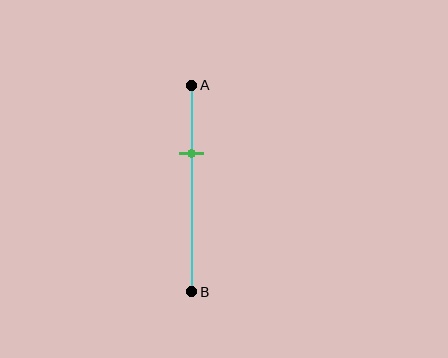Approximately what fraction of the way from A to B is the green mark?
The green mark is approximately 35% of the way from A to B.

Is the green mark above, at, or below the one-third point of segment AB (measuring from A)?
The green mark is approximately at the one-third point of segment AB.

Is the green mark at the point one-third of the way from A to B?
Yes, the mark is approximately at the one-third point.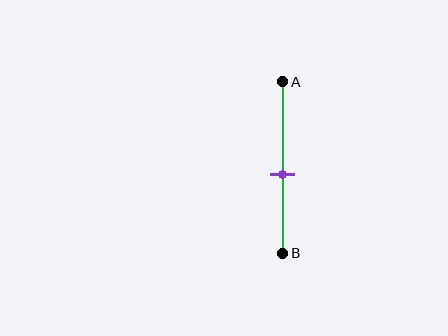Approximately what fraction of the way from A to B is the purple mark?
The purple mark is approximately 55% of the way from A to B.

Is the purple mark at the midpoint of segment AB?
No, the mark is at about 55% from A, not at the 50% midpoint.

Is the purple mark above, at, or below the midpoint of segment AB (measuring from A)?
The purple mark is below the midpoint of segment AB.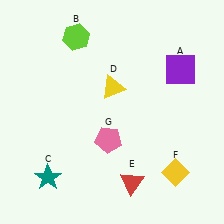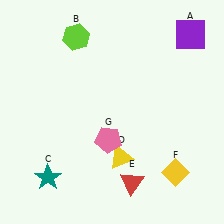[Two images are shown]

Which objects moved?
The objects that moved are: the purple square (A), the yellow triangle (D).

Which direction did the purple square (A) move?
The purple square (A) moved up.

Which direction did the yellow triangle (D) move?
The yellow triangle (D) moved down.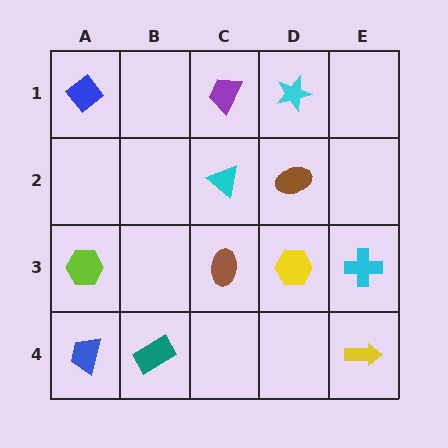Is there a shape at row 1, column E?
No, that cell is empty.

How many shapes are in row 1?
3 shapes.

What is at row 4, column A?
A blue trapezoid.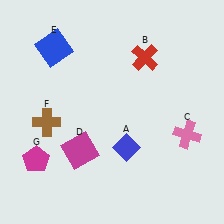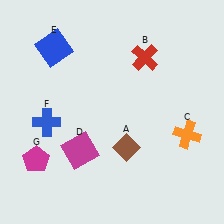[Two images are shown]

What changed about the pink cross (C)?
In Image 1, C is pink. In Image 2, it changed to orange.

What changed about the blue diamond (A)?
In Image 1, A is blue. In Image 2, it changed to brown.